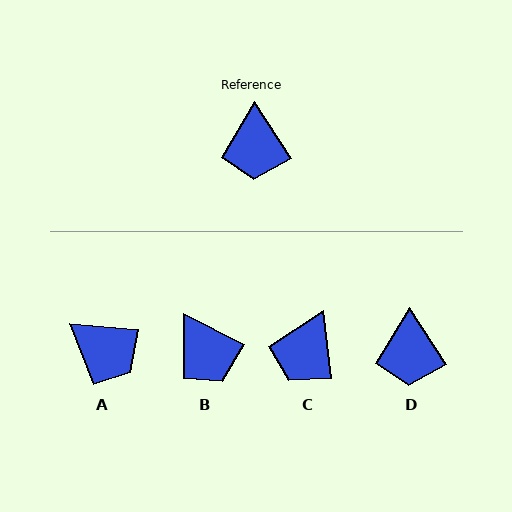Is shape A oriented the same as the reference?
No, it is off by about 52 degrees.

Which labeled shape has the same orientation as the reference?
D.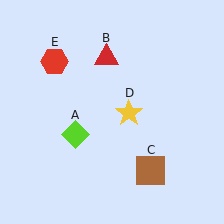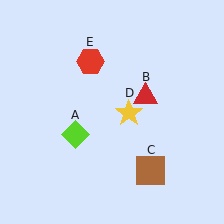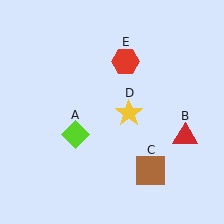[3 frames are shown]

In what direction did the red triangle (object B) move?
The red triangle (object B) moved down and to the right.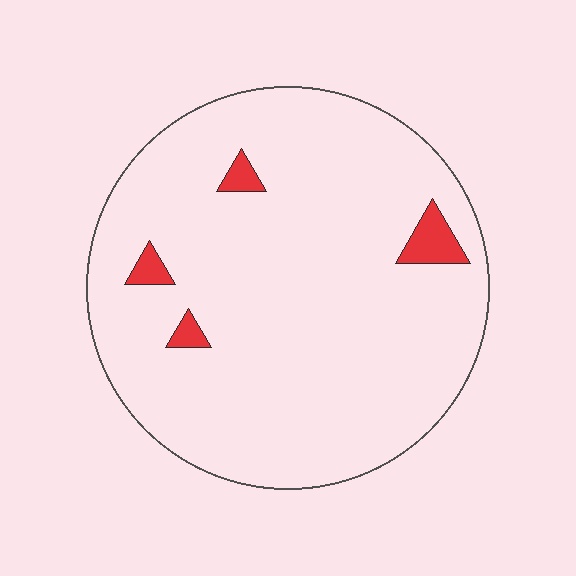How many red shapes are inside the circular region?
4.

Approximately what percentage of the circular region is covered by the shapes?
Approximately 5%.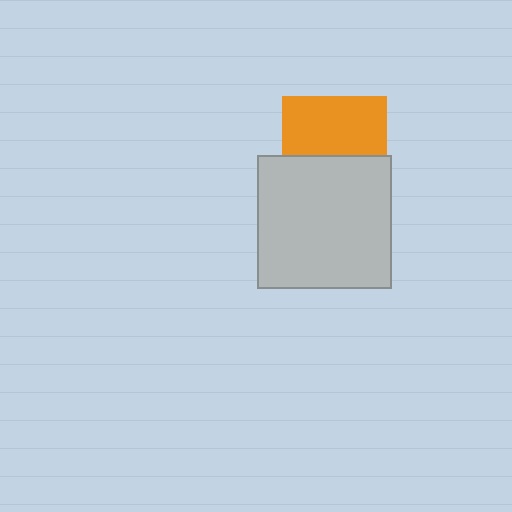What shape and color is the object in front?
The object in front is a light gray square.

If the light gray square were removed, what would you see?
You would see the complete orange square.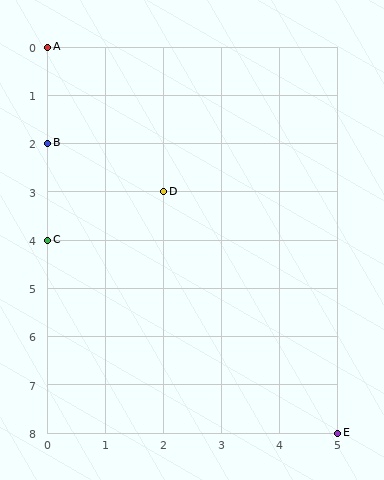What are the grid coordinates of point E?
Point E is at grid coordinates (5, 8).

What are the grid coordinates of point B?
Point B is at grid coordinates (0, 2).